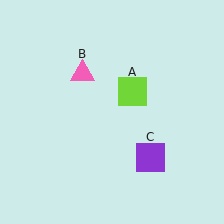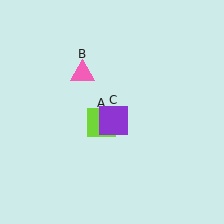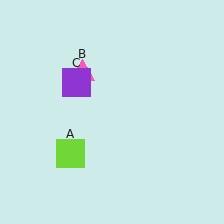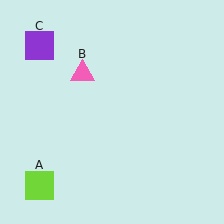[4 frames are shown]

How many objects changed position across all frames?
2 objects changed position: lime square (object A), purple square (object C).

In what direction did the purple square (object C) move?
The purple square (object C) moved up and to the left.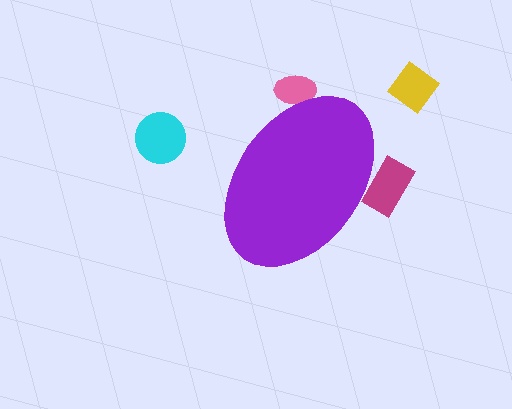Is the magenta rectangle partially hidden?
Yes, the magenta rectangle is partially hidden behind the purple ellipse.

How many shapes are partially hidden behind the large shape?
2 shapes are partially hidden.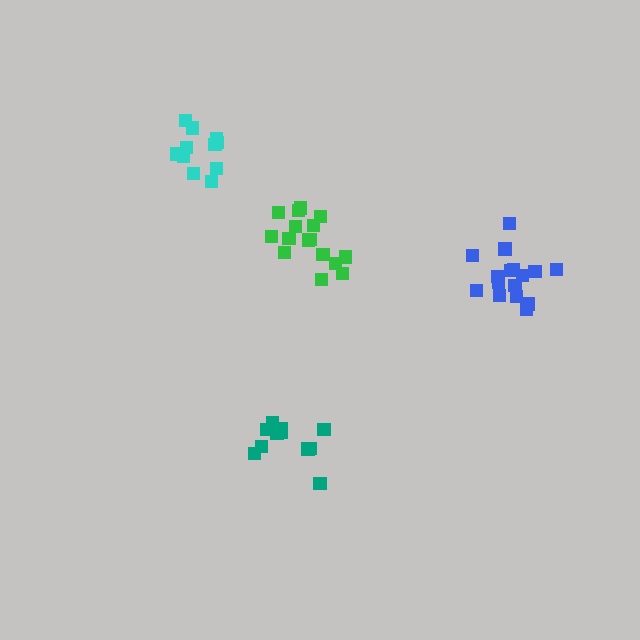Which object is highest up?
The cyan cluster is topmost.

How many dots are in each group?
Group 1: 11 dots, Group 2: 11 dots, Group 3: 16 dots, Group 4: 16 dots (54 total).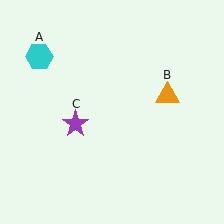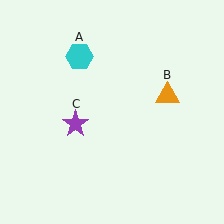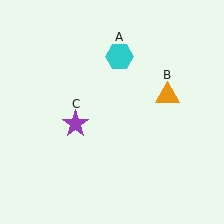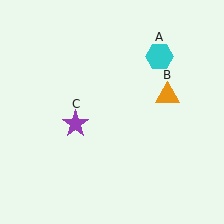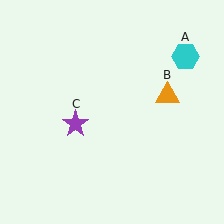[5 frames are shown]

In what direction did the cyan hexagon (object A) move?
The cyan hexagon (object A) moved right.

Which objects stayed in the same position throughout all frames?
Orange triangle (object B) and purple star (object C) remained stationary.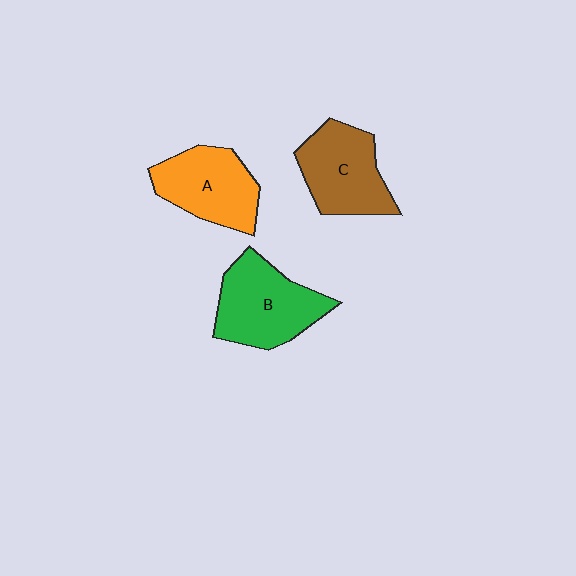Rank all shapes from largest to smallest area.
From largest to smallest: B (green), C (brown), A (orange).